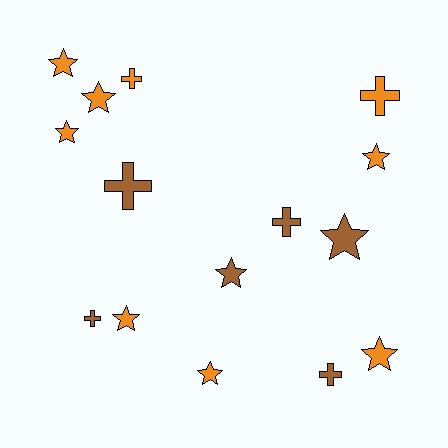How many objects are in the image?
There are 15 objects.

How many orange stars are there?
There are 7 orange stars.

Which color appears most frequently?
Orange, with 9 objects.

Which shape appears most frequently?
Star, with 9 objects.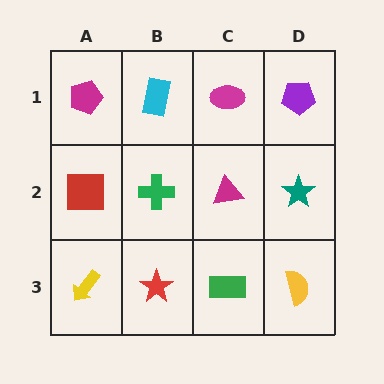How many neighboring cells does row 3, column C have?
3.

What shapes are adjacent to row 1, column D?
A teal star (row 2, column D), a magenta ellipse (row 1, column C).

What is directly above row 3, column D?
A teal star.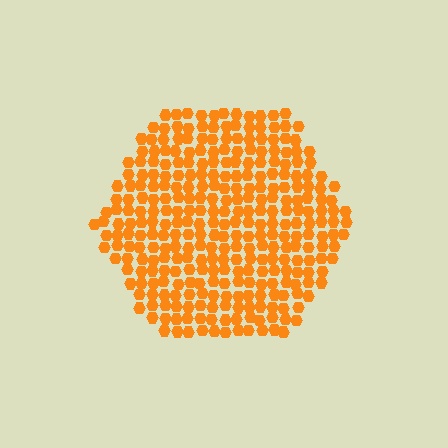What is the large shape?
The large shape is a hexagon.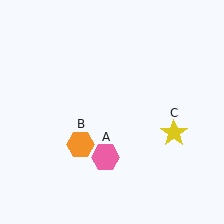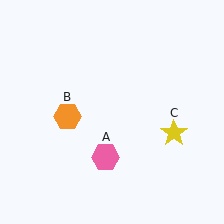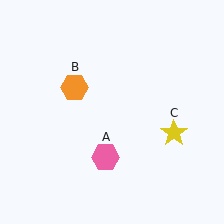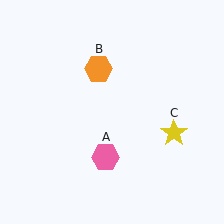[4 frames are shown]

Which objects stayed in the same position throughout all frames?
Pink hexagon (object A) and yellow star (object C) remained stationary.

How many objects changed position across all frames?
1 object changed position: orange hexagon (object B).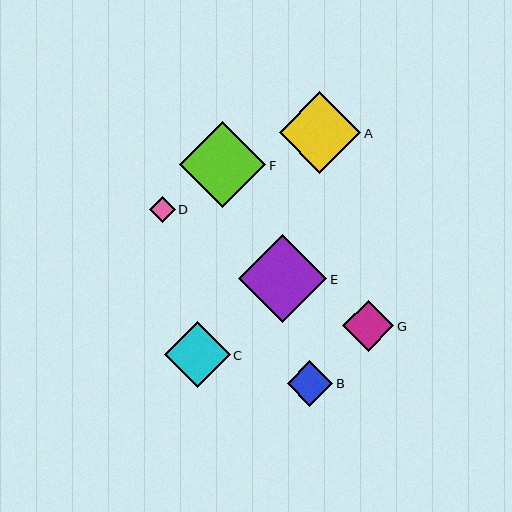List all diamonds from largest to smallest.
From largest to smallest: E, F, A, C, G, B, D.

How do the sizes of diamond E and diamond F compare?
Diamond E and diamond F are approximately the same size.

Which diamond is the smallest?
Diamond D is the smallest with a size of approximately 26 pixels.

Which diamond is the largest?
Diamond E is the largest with a size of approximately 88 pixels.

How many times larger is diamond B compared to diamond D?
Diamond B is approximately 1.7 times the size of diamond D.